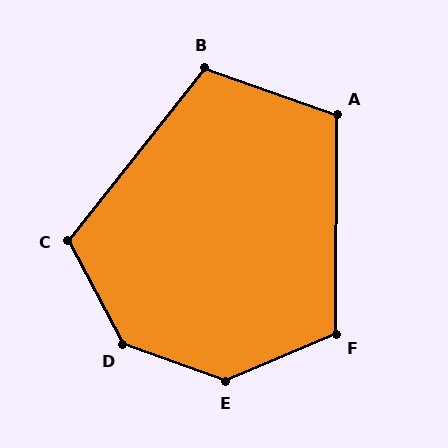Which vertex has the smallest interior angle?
B, at approximately 109 degrees.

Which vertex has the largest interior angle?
D, at approximately 138 degrees.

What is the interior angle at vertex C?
Approximately 114 degrees (obtuse).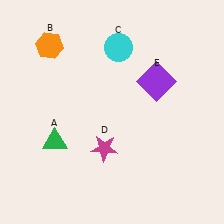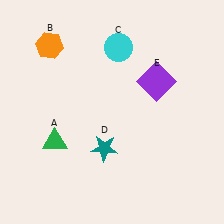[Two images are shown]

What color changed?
The star (D) changed from magenta in Image 1 to teal in Image 2.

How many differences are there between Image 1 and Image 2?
There is 1 difference between the two images.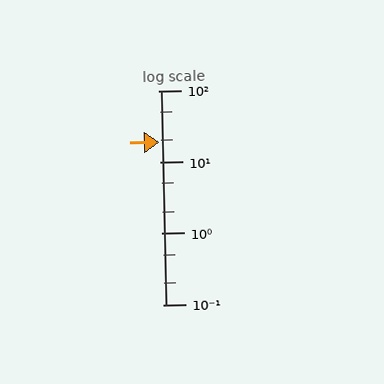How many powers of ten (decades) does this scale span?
The scale spans 3 decades, from 0.1 to 100.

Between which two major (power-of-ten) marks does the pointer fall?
The pointer is between 10 and 100.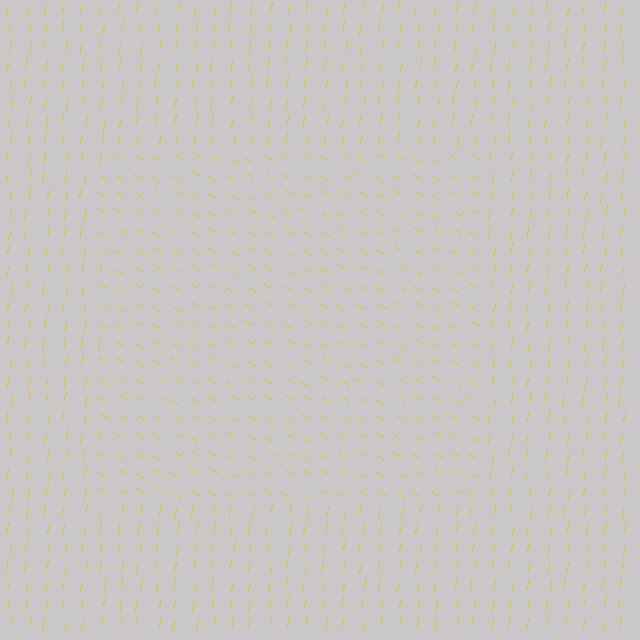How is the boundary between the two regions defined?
The boundary is defined purely by a change in line orientation (approximately 69 degrees difference). All lines are the same color and thickness.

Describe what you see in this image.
The image is filled with small yellow line segments. A rectangle region in the image has lines oriented differently from the surrounding lines, creating a visible texture boundary.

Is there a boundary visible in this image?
Yes, there is a texture boundary formed by a change in line orientation.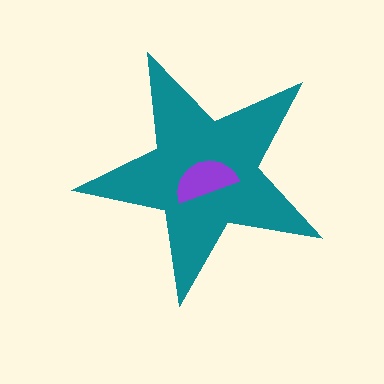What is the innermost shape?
The purple semicircle.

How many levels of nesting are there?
2.